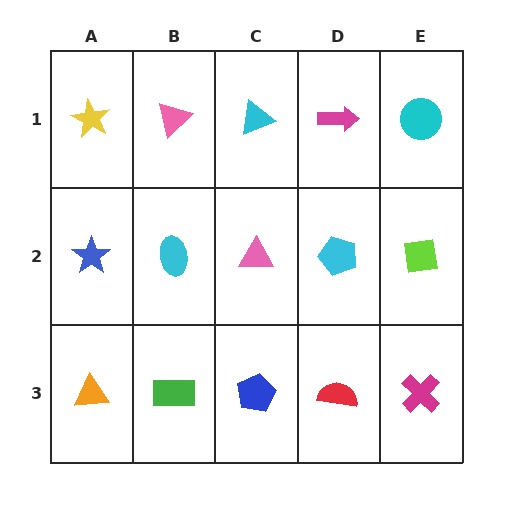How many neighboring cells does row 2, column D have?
4.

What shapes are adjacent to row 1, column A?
A blue star (row 2, column A), a pink triangle (row 1, column B).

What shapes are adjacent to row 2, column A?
A yellow star (row 1, column A), an orange triangle (row 3, column A), a cyan ellipse (row 2, column B).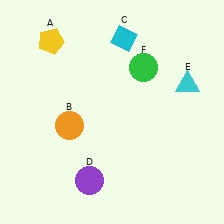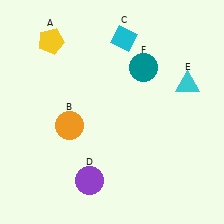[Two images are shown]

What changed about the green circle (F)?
In Image 1, F is green. In Image 2, it changed to teal.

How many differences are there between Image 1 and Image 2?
There is 1 difference between the two images.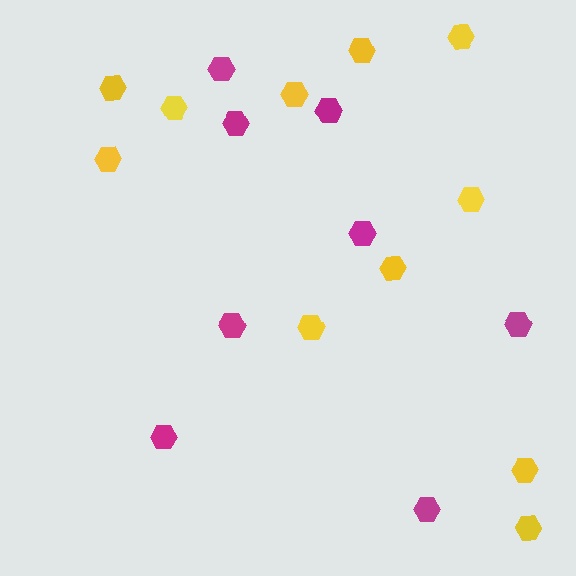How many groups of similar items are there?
There are 2 groups: one group of magenta hexagons (8) and one group of yellow hexagons (11).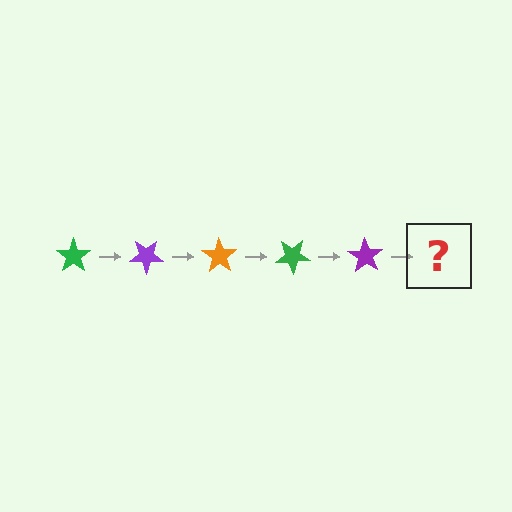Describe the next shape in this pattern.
It should be an orange star, rotated 175 degrees from the start.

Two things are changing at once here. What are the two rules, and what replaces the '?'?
The two rules are that it rotates 35 degrees each step and the color cycles through green, purple, and orange. The '?' should be an orange star, rotated 175 degrees from the start.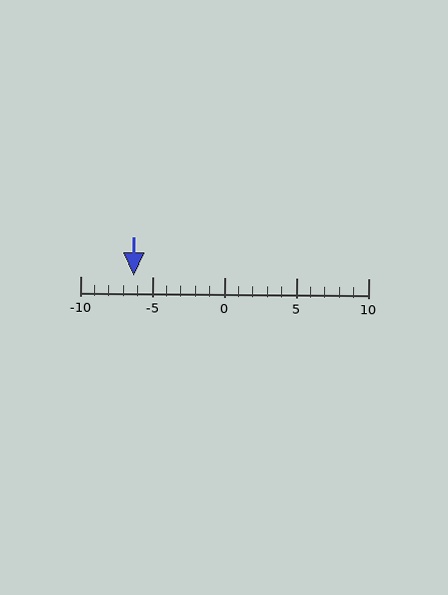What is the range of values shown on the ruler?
The ruler shows values from -10 to 10.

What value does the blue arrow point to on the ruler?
The blue arrow points to approximately -6.